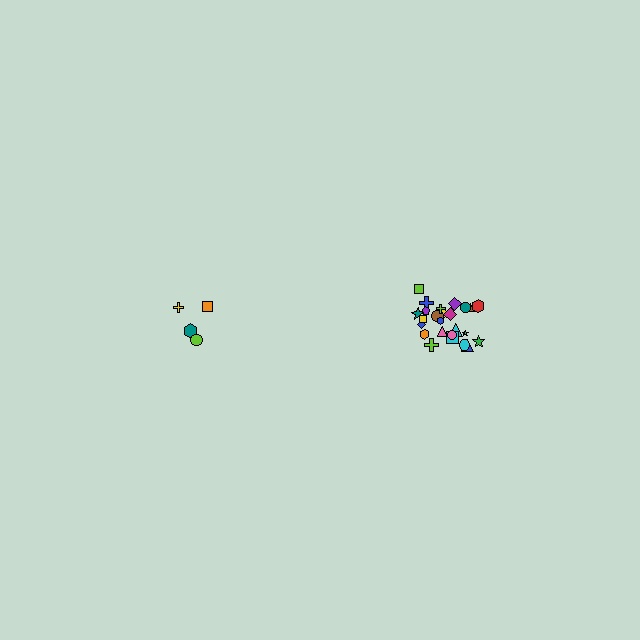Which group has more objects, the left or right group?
The right group.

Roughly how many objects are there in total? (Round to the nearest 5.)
Roughly 30 objects in total.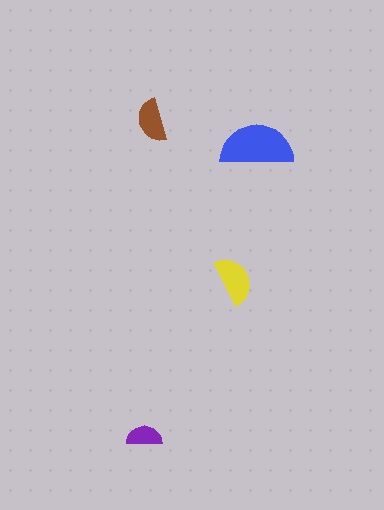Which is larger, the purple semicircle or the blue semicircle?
The blue one.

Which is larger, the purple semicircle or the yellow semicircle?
The yellow one.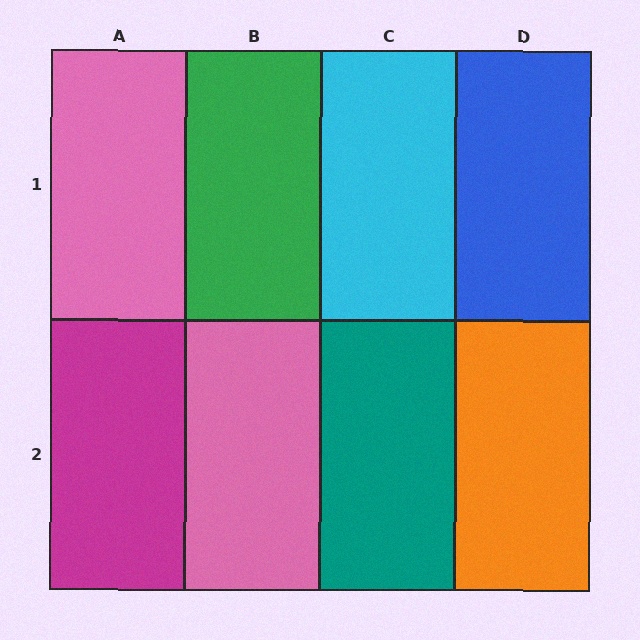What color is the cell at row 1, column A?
Pink.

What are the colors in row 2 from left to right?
Magenta, pink, teal, orange.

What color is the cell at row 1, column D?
Blue.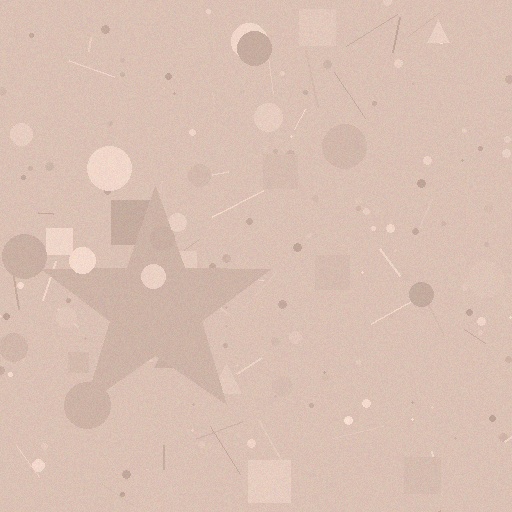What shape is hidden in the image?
A star is hidden in the image.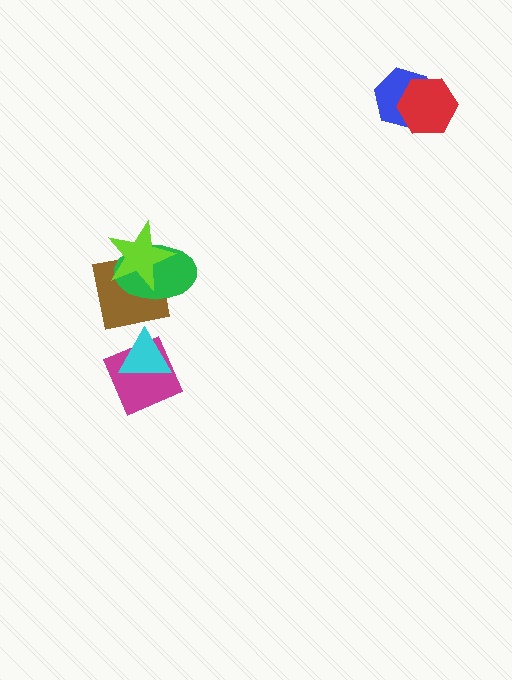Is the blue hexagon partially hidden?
Yes, it is partially covered by another shape.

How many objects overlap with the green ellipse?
2 objects overlap with the green ellipse.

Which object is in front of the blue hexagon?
The red hexagon is in front of the blue hexagon.